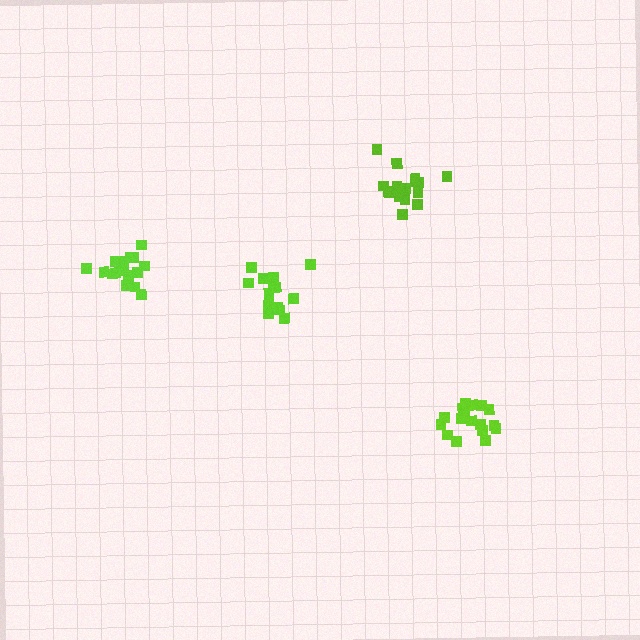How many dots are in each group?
Group 1: 19 dots, Group 2: 18 dots, Group 3: 18 dots, Group 4: 17 dots (72 total).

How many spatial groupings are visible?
There are 4 spatial groupings.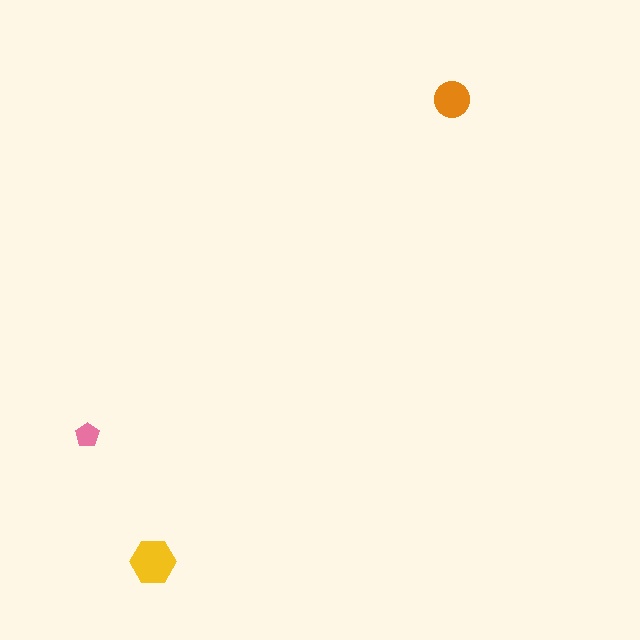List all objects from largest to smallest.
The yellow hexagon, the orange circle, the pink pentagon.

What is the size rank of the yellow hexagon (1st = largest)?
1st.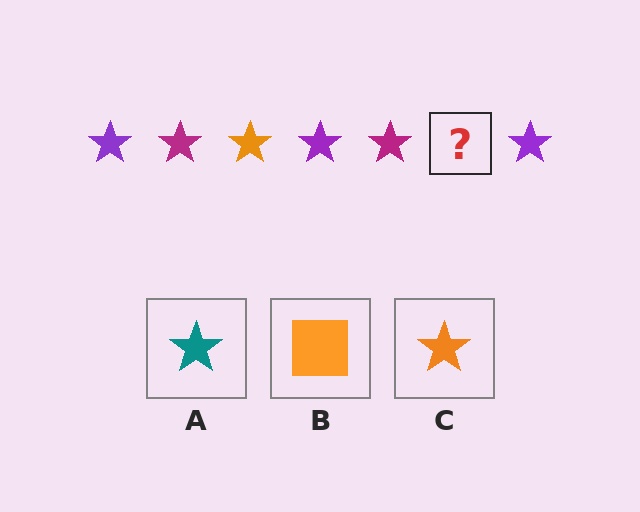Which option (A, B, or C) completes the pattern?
C.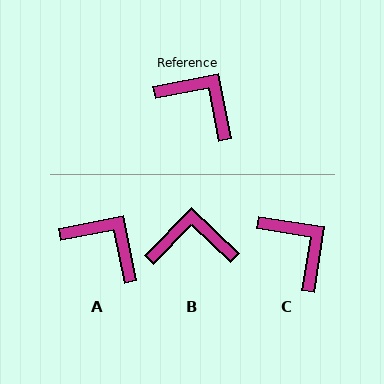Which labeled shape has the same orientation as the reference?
A.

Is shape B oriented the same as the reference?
No, it is off by about 35 degrees.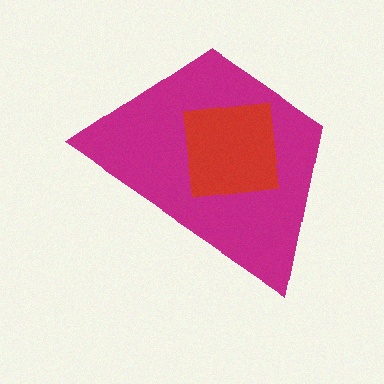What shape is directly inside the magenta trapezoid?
The red square.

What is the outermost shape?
The magenta trapezoid.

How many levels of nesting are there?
2.